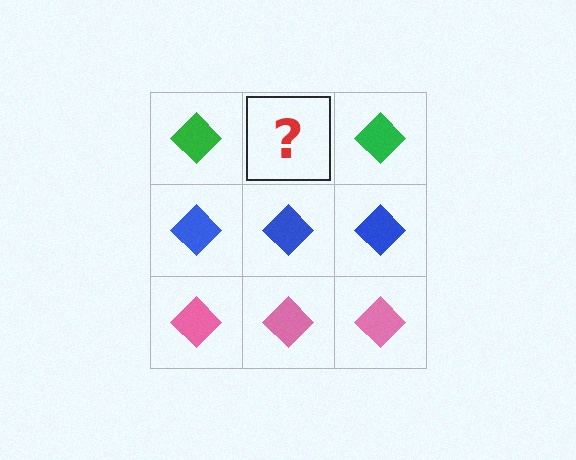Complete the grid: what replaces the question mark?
The question mark should be replaced with a green diamond.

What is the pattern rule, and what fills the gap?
The rule is that each row has a consistent color. The gap should be filled with a green diamond.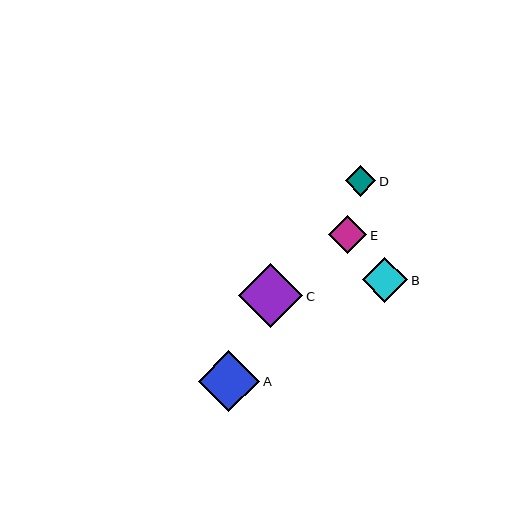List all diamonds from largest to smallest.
From largest to smallest: C, A, B, E, D.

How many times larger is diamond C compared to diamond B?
Diamond C is approximately 1.4 times the size of diamond B.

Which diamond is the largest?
Diamond C is the largest with a size of approximately 64 pixels.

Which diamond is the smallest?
Diamond D is the smallest with a size of approximately 31 pixels.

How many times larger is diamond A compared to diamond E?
Diamond A is approximately 1.6 times the size of diamond E.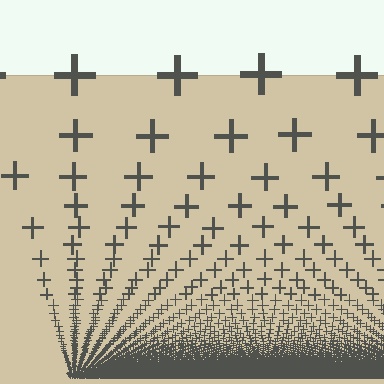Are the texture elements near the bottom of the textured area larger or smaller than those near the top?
Smaller. The gradient is inverted — elements near the bottom are smaller and denser.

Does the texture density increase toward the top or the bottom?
Density increases toward the bottom.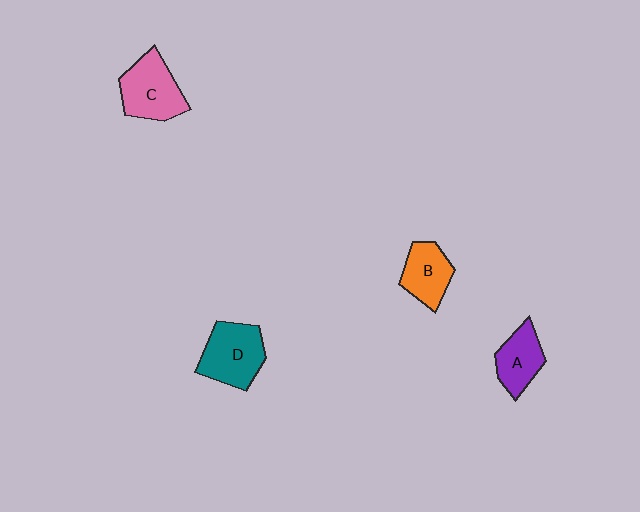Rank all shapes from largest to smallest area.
From largest to smallest: D (teal), C (pink), B (orange), A (purple).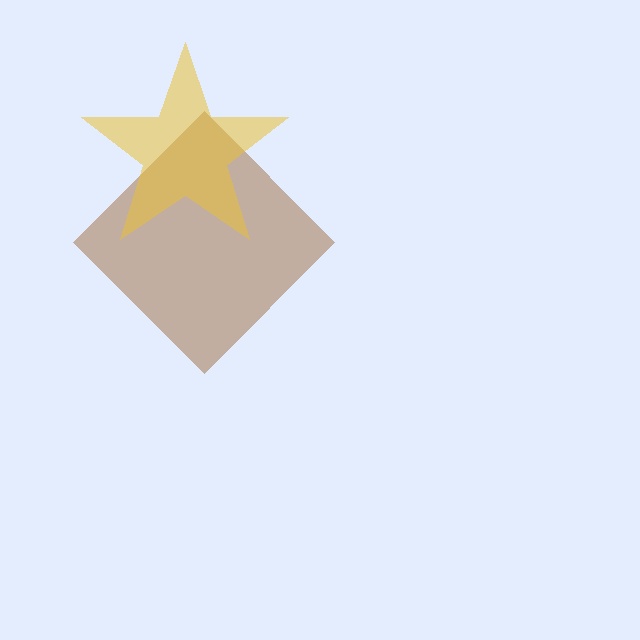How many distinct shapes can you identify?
There are 2 distinct shapes: a brown diamond, a yellow star.